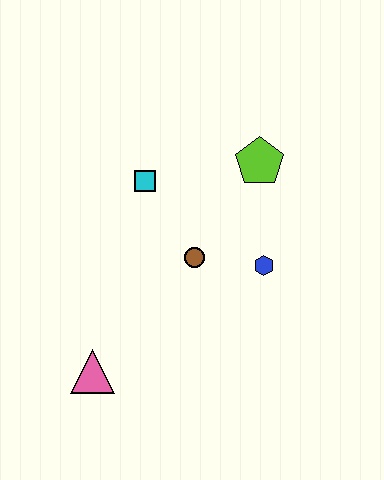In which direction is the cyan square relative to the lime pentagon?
The cyan square is to the left of the lime pentagon.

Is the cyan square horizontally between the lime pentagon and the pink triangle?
Yes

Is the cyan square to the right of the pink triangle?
Yes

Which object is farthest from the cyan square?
The pink triangle is farthest from the cyan square.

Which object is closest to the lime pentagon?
The blue hexagon is closest to the lime pentagon.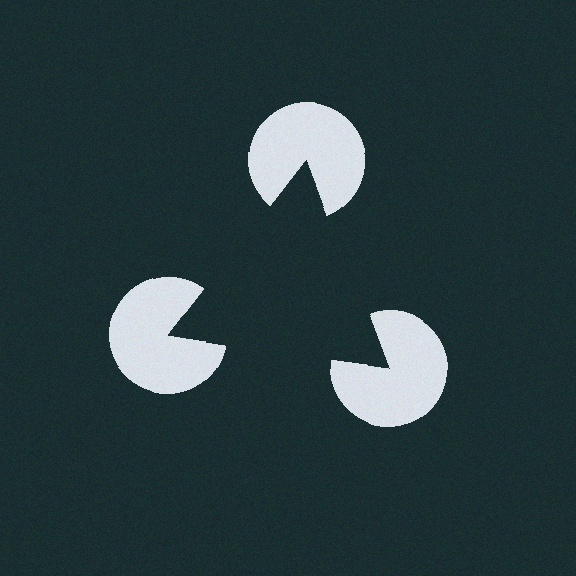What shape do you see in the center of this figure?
An illusory triangle — its edges are inferred from the aligned wedge cuts in the pac-man discs, not physically drawn.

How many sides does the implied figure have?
3 sides.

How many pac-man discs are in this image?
There are 3 — one at each vertex of the illusory triangle.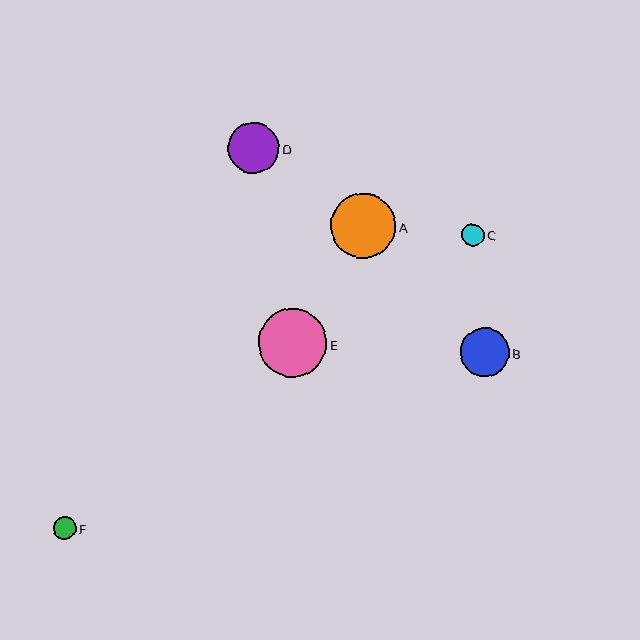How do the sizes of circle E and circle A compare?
Circle E and circle A are approximately the same size.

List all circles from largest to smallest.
From largest to smallest: E, A, D, B, C, F.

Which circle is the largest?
Circle E is the largest with a size of approximately 69 pixels.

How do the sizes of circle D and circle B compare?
Circle D and circle B are approximately the same size.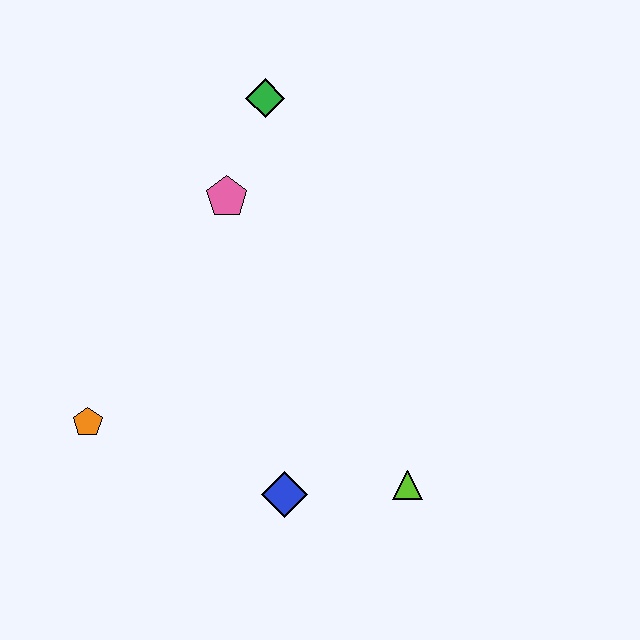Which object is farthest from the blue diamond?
The green diamond is farthest from the blue diamond.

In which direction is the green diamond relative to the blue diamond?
The green diamond is above the blue diamond.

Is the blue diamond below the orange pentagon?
Yes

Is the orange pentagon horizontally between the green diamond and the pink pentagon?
No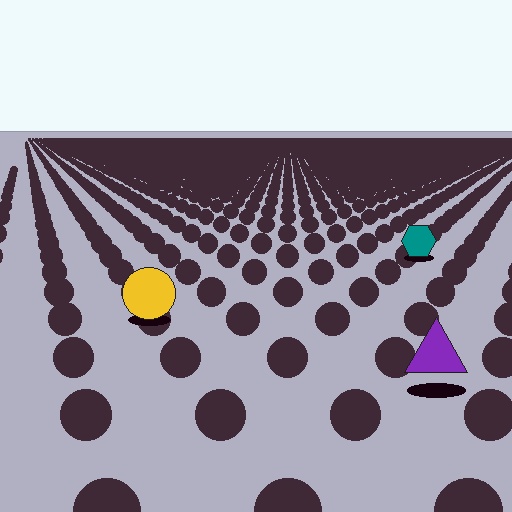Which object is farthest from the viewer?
The teal hexagon is farthest from the viewer. It appears smaller and the ground texture around it is denser.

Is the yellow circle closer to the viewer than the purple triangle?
No. The purple triangle is closer — you can tell from the texture gradient: the ground texture is coarser near it.